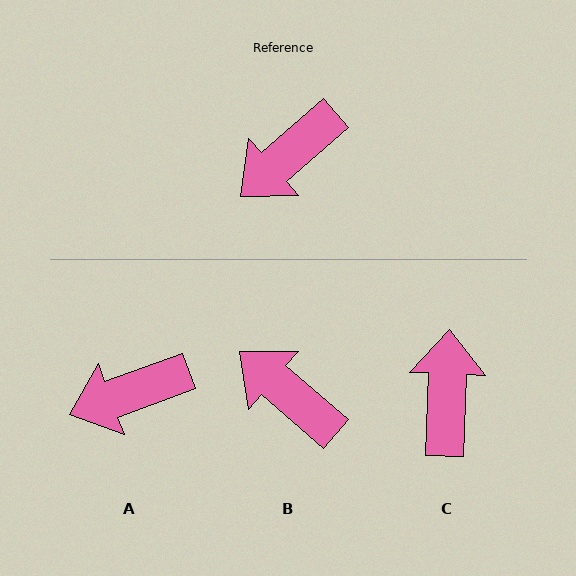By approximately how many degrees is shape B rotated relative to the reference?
Approximately 82 degrees clockwise.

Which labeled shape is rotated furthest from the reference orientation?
C, about 134 degrees away.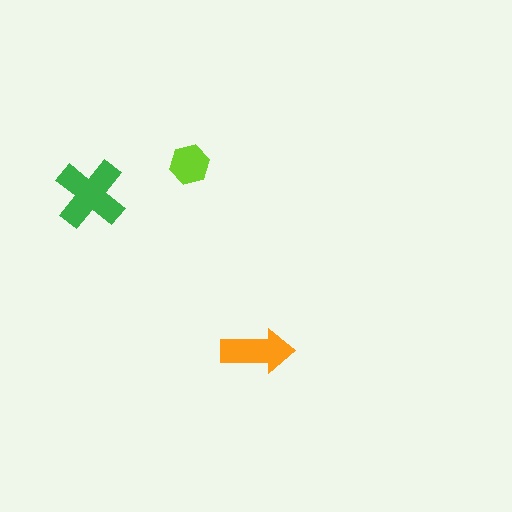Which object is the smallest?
The lime hexagon.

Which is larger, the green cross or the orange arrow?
The green cross.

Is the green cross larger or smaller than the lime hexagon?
Larger.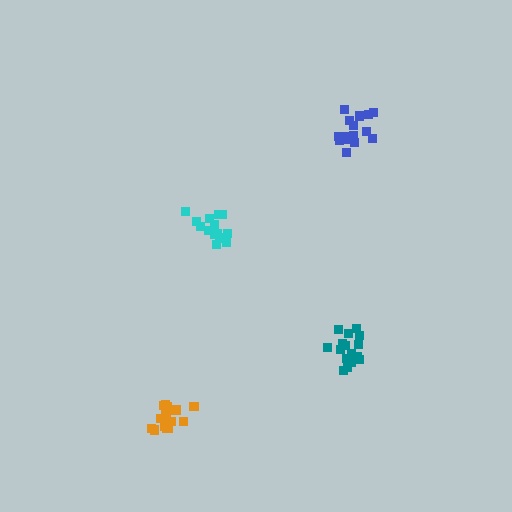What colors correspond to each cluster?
The clusters are colored: blue, cyan, orange, teal.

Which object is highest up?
The blue cluster is topmost.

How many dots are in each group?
Group 1: 15 dots, Group 2: 14 dots, Group 3: 16 dots, Group 4: 18 dots (63 total).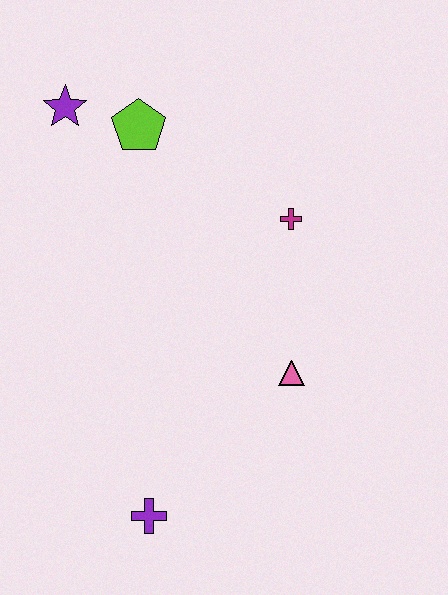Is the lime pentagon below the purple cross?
No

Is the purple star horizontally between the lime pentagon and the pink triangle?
No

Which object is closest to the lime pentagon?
The purple star is closest to the lime pentagon.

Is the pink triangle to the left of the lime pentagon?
No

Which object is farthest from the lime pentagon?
The purple cross is farthest from the lime pentagon.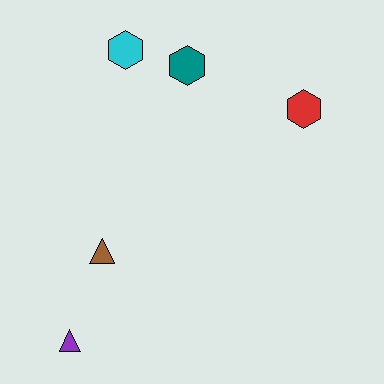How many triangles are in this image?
There are 2 triangles.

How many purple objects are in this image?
There is 1 purple object.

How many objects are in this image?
There are 5 objects.